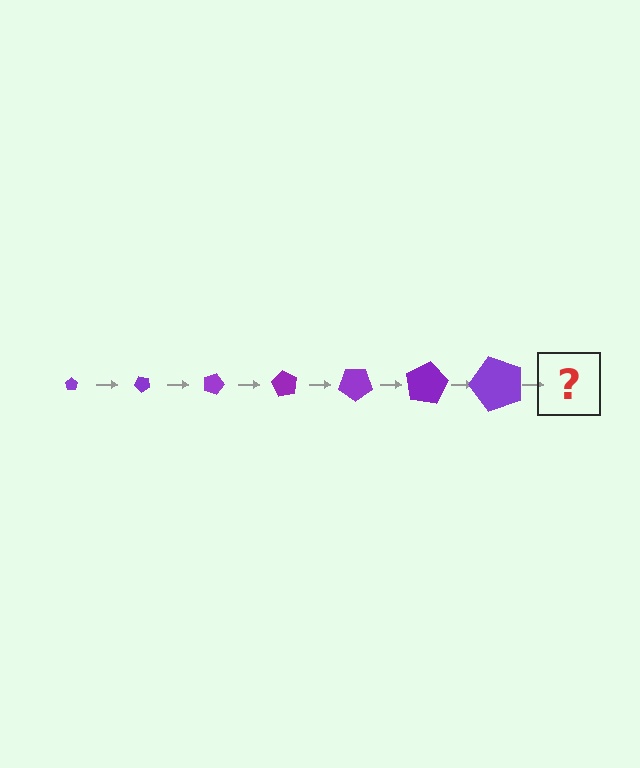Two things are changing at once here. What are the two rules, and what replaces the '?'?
The two rules are that the pentagon grows larger each step and it rotates 45 degrees each step. The '?' should be a pentagon, larger than the previous one and rotated 315 degrees from the start.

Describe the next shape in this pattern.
It should be a pentagon, larger than the previous one and rotated 315 degrees from the start.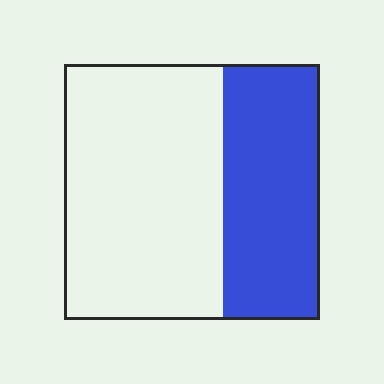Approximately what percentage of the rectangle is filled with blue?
Approximately 40%.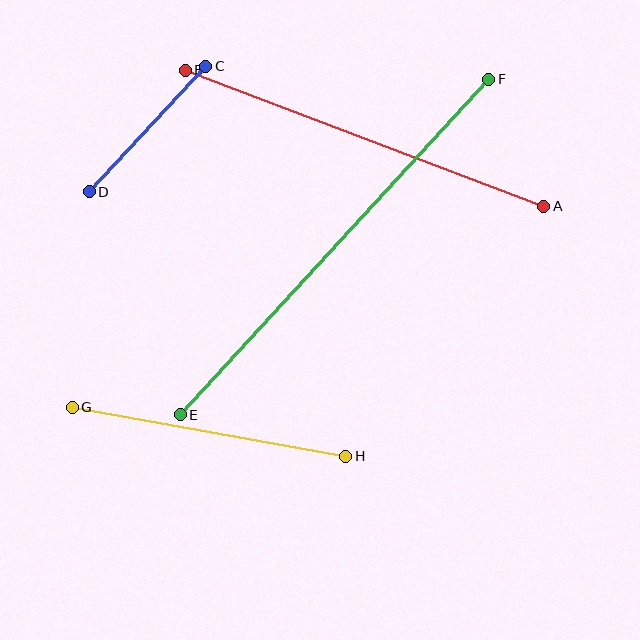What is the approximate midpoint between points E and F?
The midpoint is at approximately (335, 247) pixels.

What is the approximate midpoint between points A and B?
The midpoint is at approximately (365, 138) pixels.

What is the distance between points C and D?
The distance is approximately 171 pixels.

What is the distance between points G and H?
The distance is approximately 277 pixels.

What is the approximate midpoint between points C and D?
The midpoint is at approximately (147, 129) pixels.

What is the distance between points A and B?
The distance is approximately 384 pixels.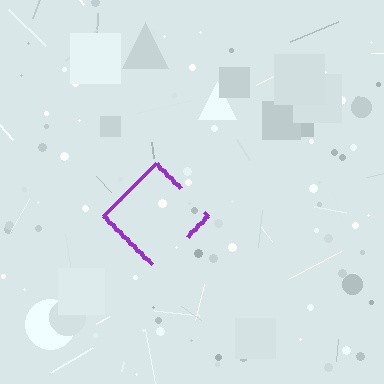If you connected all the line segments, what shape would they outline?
They would outline a diamond.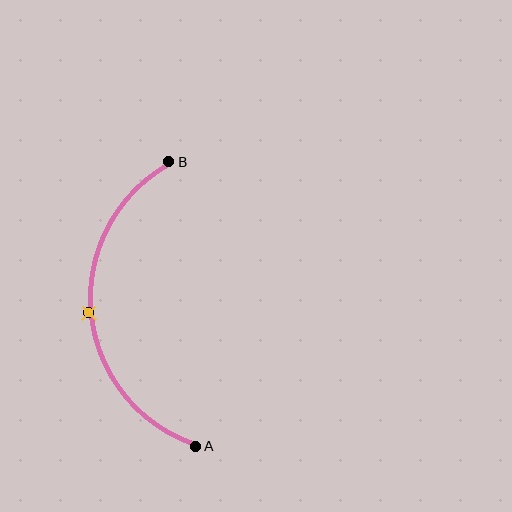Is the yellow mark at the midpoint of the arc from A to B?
Yes. The yellow mark lies on the arc at equal arc-length from both A and B — it is the arc midpoint.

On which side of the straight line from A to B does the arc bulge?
The arc bulges to the left of the straight line connecting A and B.